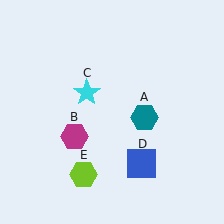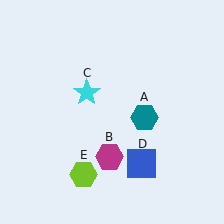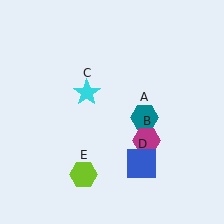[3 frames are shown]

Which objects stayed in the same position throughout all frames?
Teal hexagon (object A) and cyan star (object C) and blue square (object D) and lime hexagon (object E) remained stationary.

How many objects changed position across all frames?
1 object changed position: magenta hexagon (object B).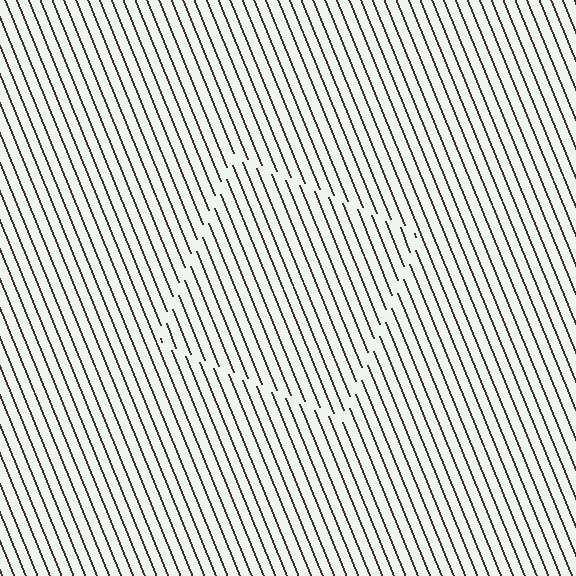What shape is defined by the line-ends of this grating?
An illusory square. The interior of the shape contains the same grating, shifted by half a period — the contour is defined by the phase discontinuity where line-ends from the inner and outer gratings abut.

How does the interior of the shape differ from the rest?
The interior of the shape contains the same grating, shifted by half a period — the contour is defined by the phase discontinuity where line-ends from the inner and outer gratings abut.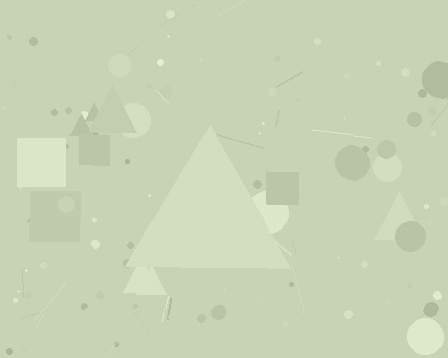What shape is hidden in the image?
A triangle is hidden in the image.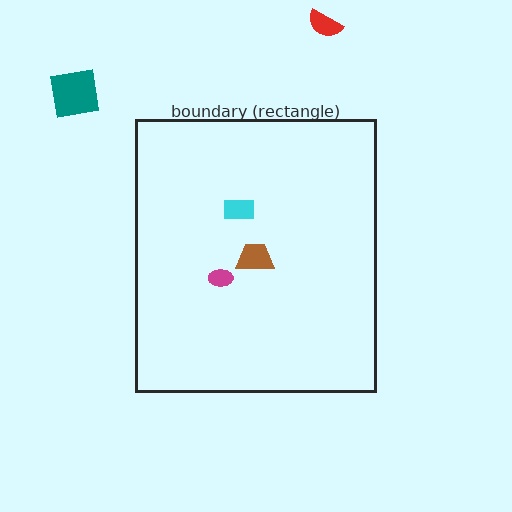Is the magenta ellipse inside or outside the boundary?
Inside.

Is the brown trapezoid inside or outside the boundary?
Inside.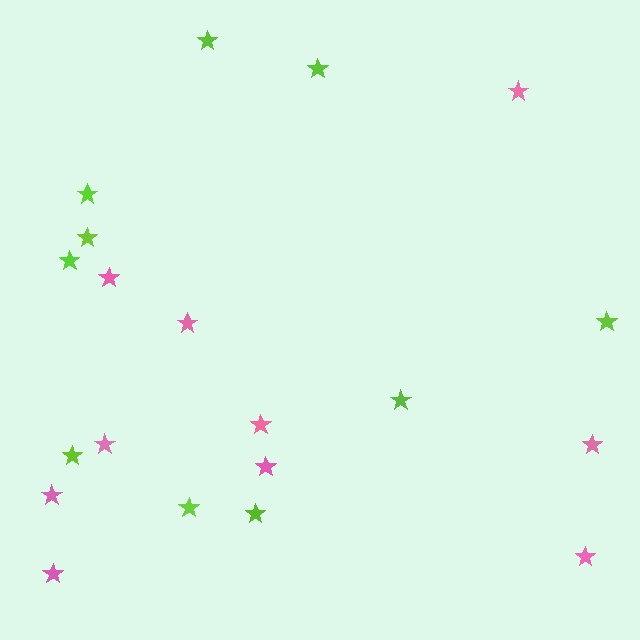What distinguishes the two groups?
There are 2 groups: one group of pink stars (10) and one group of lime stars (10).